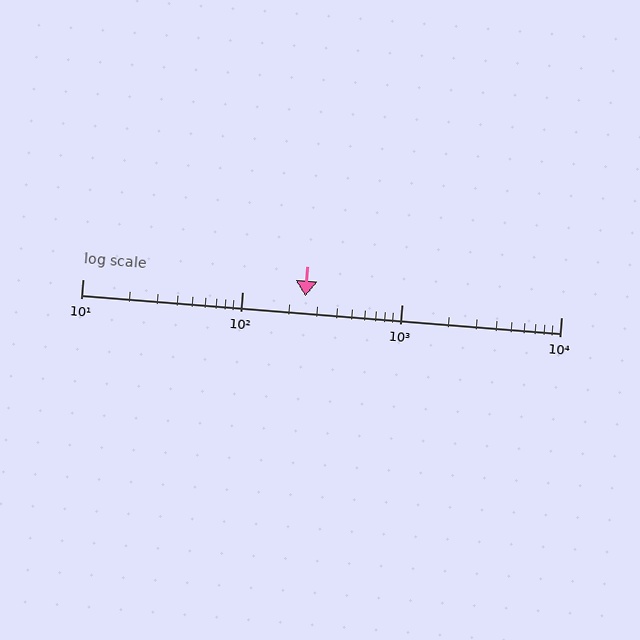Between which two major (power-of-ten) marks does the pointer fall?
The pointer is between 100 and 1000.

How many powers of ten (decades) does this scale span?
The scale spans 3 decades, from 10 to 10000.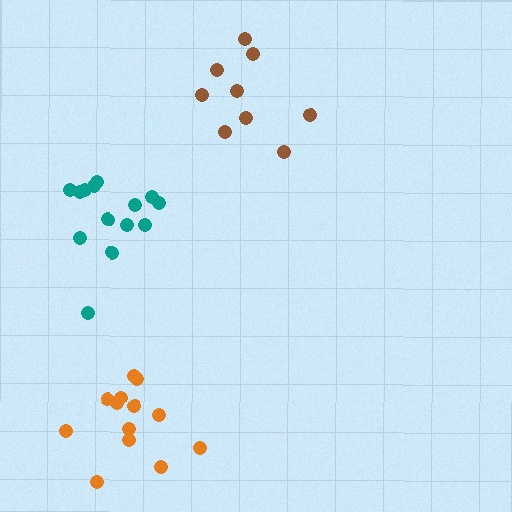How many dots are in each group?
Group 1: 9 dots, Group 2: 14 dots, Group 3: 13 dots (36 total).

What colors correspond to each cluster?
The clusters are colored: brown, teal, orange.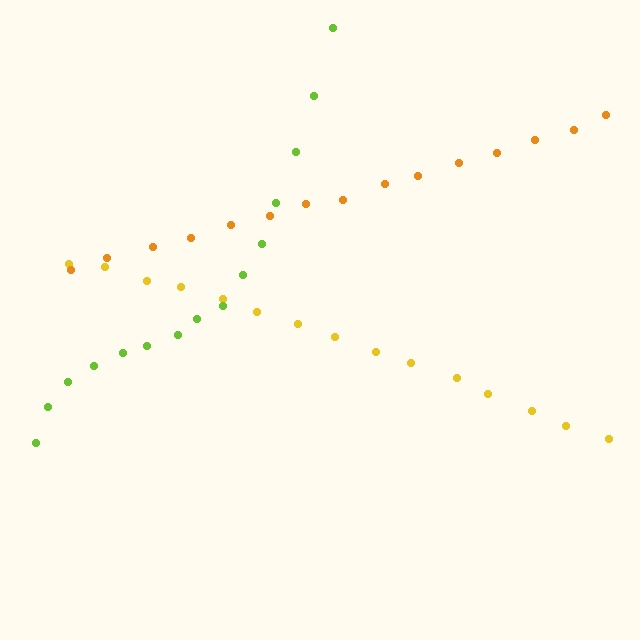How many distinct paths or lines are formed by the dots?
There are 3 distinct paths.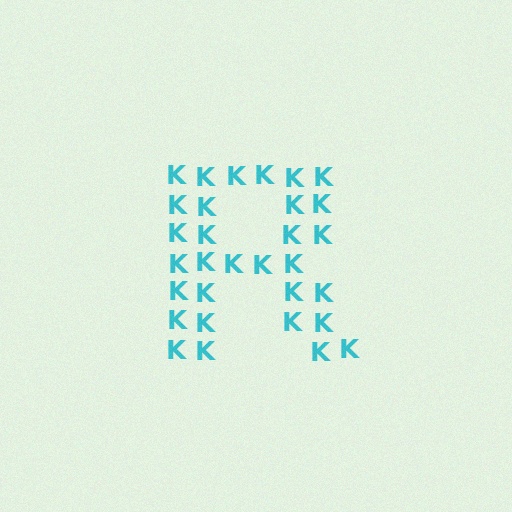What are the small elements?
The small elements are letter K's.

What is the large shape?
The large shape is the letter R.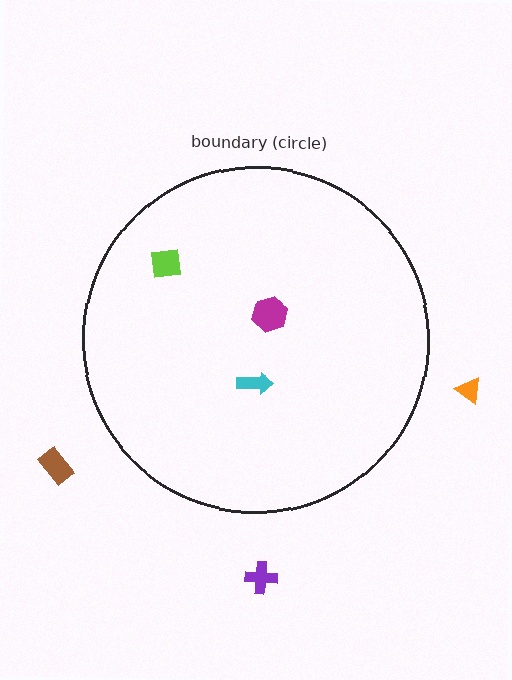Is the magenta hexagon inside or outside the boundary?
Inside.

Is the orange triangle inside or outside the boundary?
Outside.